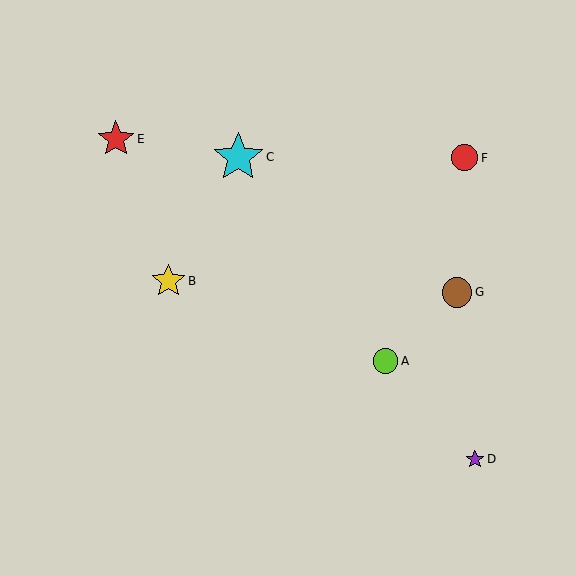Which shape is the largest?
The cyan star (labeled C) is the largest.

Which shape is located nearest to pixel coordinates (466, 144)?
The red circle (labeled F) at (465, 158) is nearest to that location.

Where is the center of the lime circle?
The center of the lime circle is at (386, 361).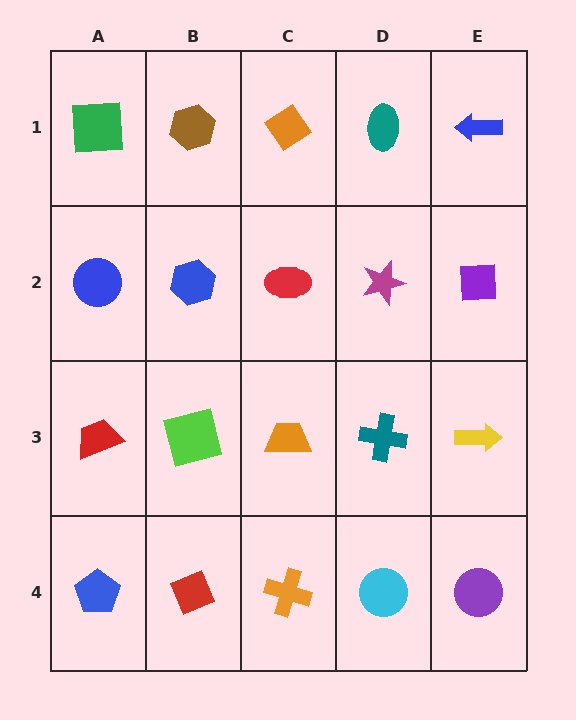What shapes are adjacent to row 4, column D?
A teal cross (row 3, column D), an orange cross (row 4, column C), a purple circle (row 4, column E).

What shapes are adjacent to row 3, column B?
A blue hexagon (row 2, column B), a red diamond (row 4, column B), a red trapezoid (row 3, column A), an orange trapezoid (row 3, column C).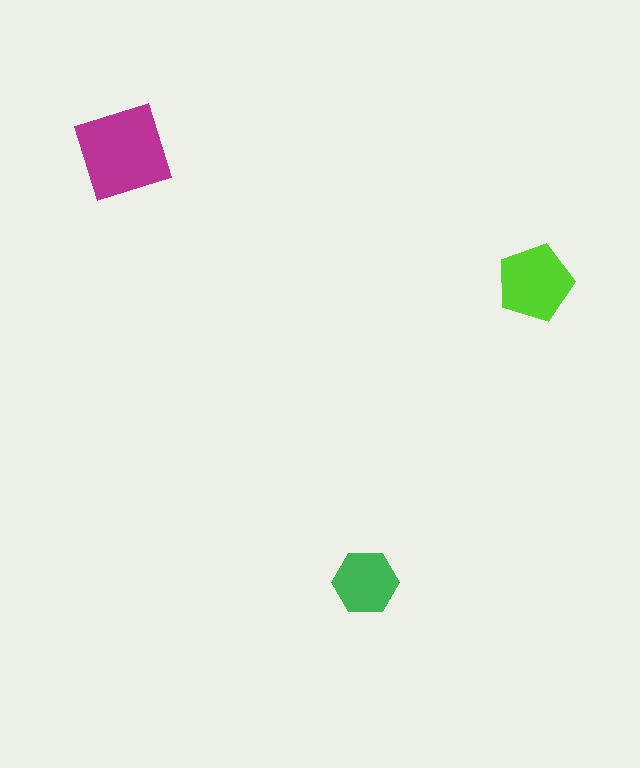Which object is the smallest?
The green hexagon.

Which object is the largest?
The magenta square.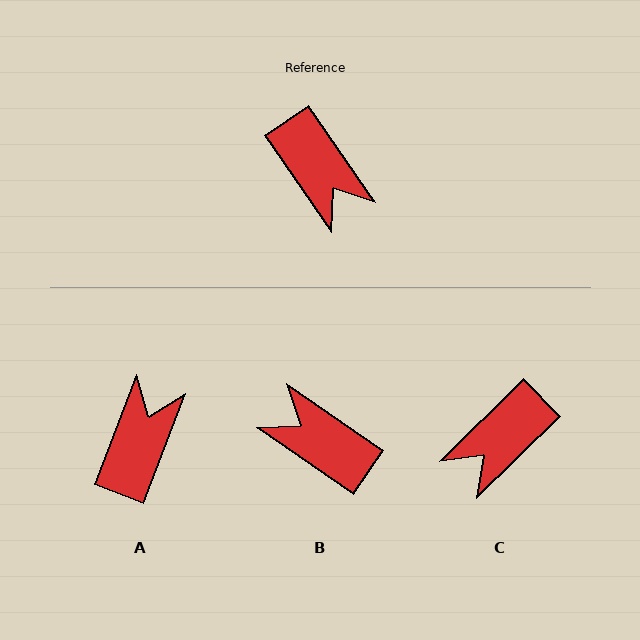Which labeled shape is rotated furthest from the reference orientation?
B, about 159 degrees away.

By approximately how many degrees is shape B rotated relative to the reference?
Approximately 159 degrees clockwise.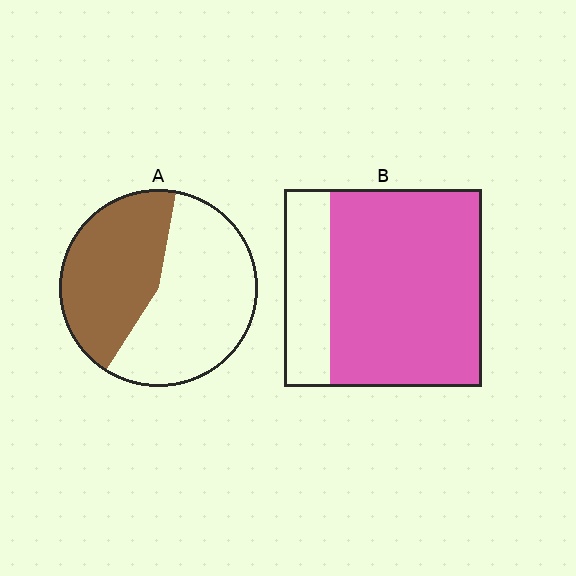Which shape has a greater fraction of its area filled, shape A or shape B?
Shape B.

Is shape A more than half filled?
No.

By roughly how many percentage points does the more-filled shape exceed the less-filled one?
By roughly 35 percentage points (B over A).